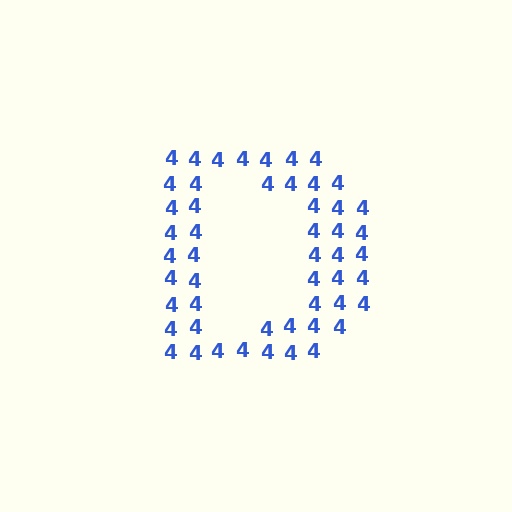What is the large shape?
The large shape is the letter D.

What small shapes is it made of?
It is made of small digit 4's.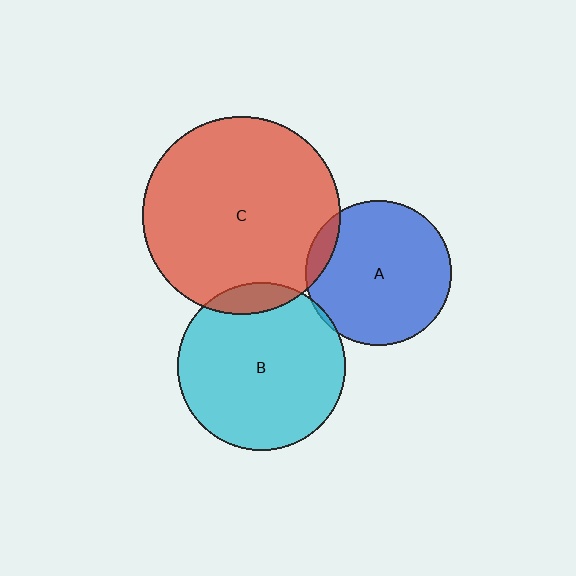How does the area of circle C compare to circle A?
Approximately 1.8 times.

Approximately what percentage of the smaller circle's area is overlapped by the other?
Approximately 10%.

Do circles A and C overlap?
Yes.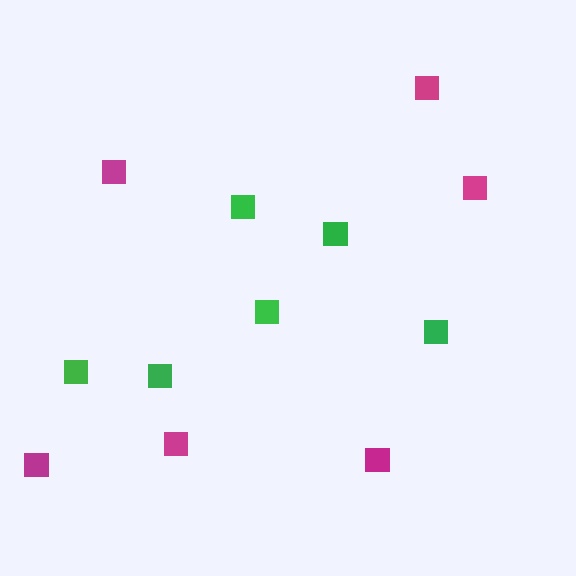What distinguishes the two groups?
There are 2 groups: one group of green squares (6) and one group of magenta squares (6).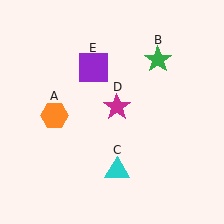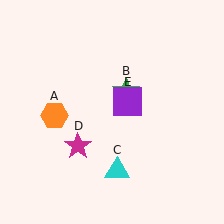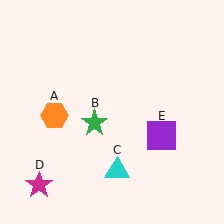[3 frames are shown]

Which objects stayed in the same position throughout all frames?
Orange hexagon (object A) and cyan triangle (object C) remained stationary.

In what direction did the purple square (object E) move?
The purple square (object E) moved down and to the right.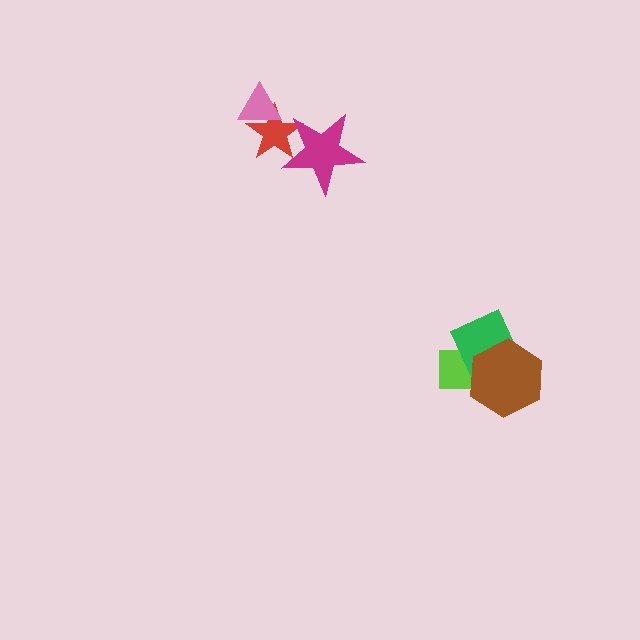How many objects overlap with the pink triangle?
1 object overlaps with the pink triangle.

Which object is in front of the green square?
The brown hexagon is in front of the green square.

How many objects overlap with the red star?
2 objects overlap with the red star.